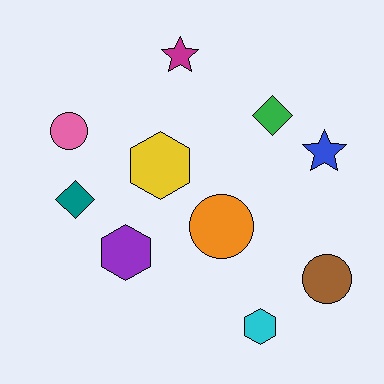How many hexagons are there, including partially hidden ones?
There are 3 hexagons.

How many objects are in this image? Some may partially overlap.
There are 10 objects.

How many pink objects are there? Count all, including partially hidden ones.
There is 1 pink object.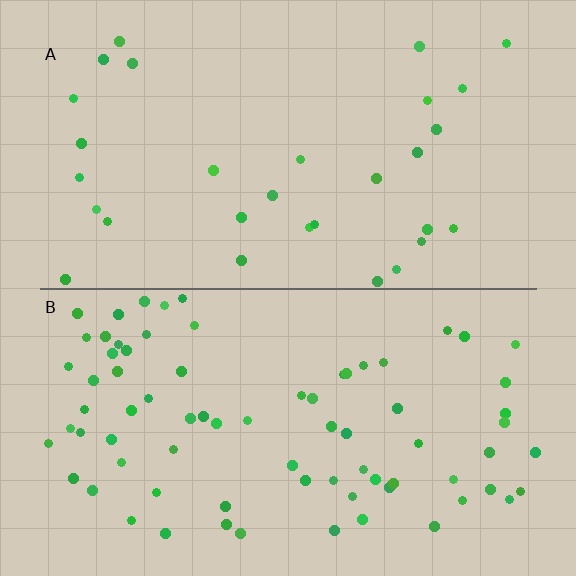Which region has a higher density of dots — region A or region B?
B (the bottom).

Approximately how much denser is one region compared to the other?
Approximately 2.6× — region B over region A.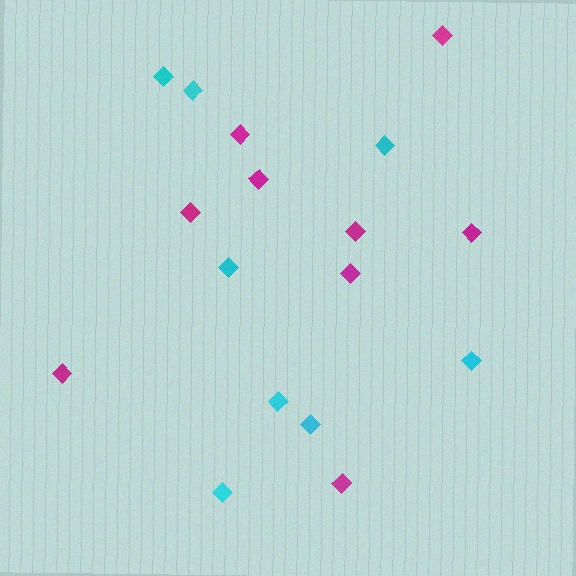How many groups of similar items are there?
There are 2 groups: one group of magenta diamonds (9) and one group of cyan diamonds (8).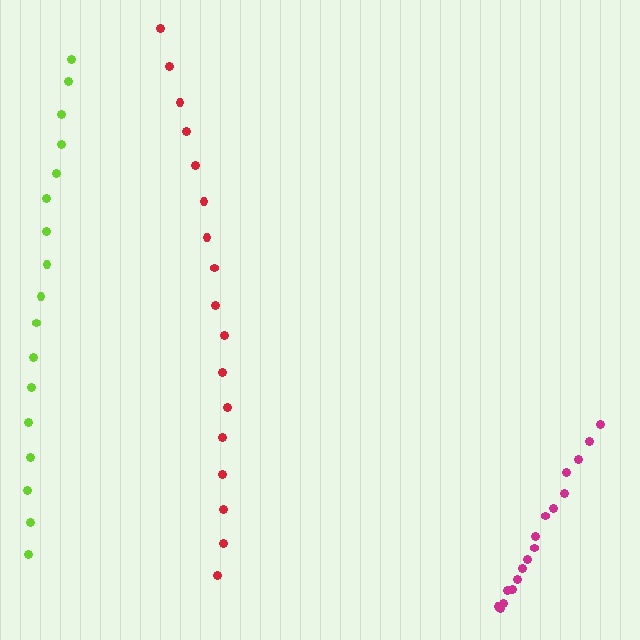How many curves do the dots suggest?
There are 3 distinct paths.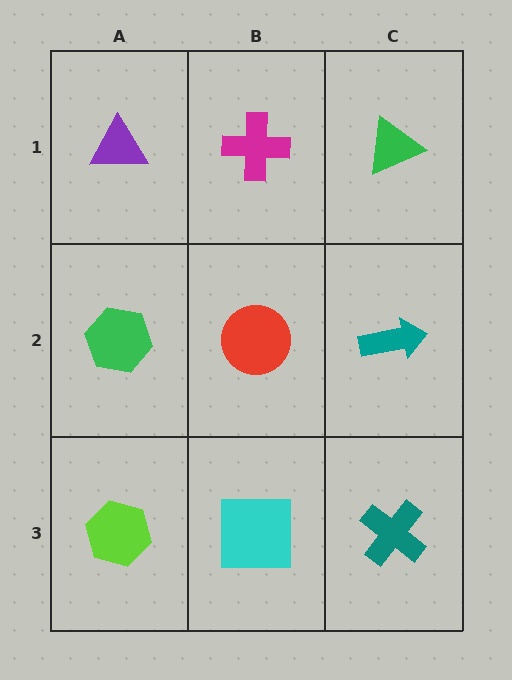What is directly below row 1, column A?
A green hexagon.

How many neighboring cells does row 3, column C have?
2.